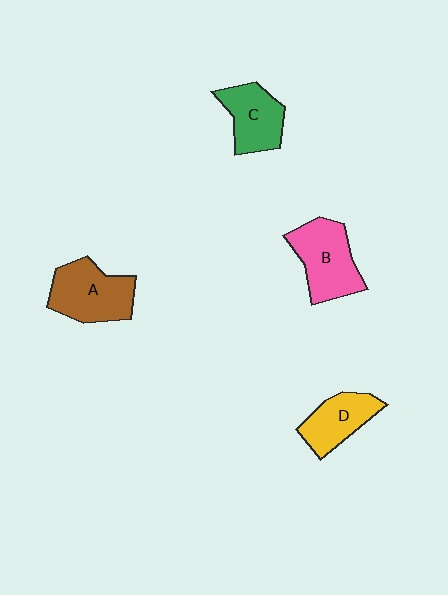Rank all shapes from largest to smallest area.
From largest to smallest: B (pink), A (brown), C (green), D (yellow).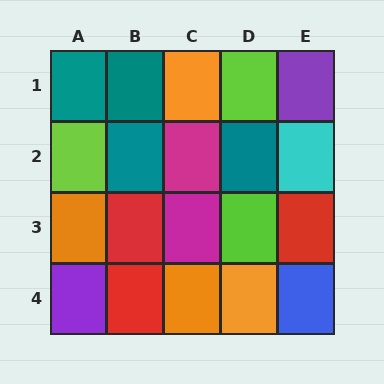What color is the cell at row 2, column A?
Lime.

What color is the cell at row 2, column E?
Cyan.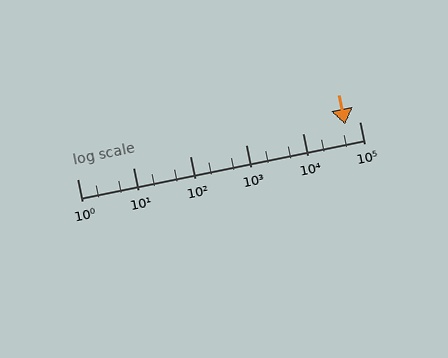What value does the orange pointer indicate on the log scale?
The pointer indicates approximately 55000.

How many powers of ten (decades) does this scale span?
The scale spans 5 decades, from 1 to 100000.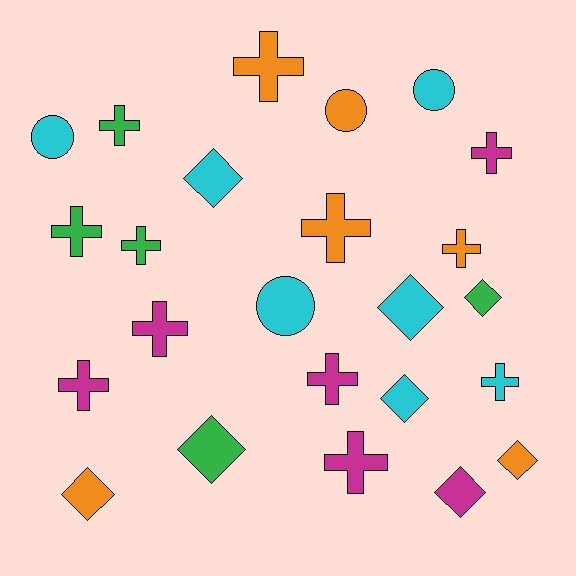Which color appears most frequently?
Cyan, with 7 objects.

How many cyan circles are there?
There are 3 cyan circles.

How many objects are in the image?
There are 24 objects.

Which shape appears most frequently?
Cross, with 12 objects.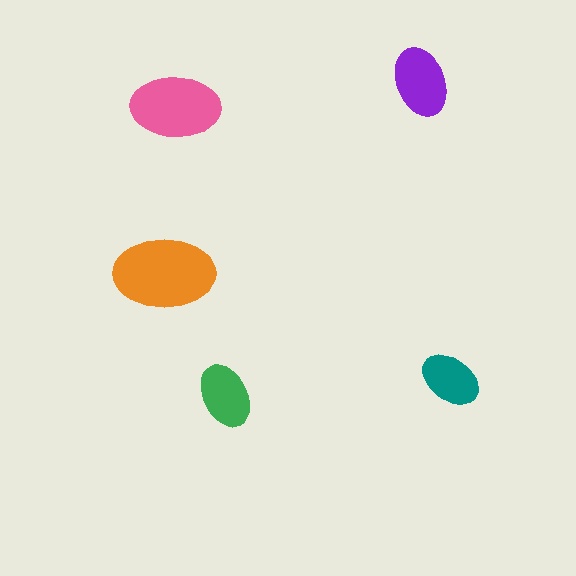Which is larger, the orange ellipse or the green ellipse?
The orange one.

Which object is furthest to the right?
The teal ellipse is rightmost.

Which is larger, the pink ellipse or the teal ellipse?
The pink one.